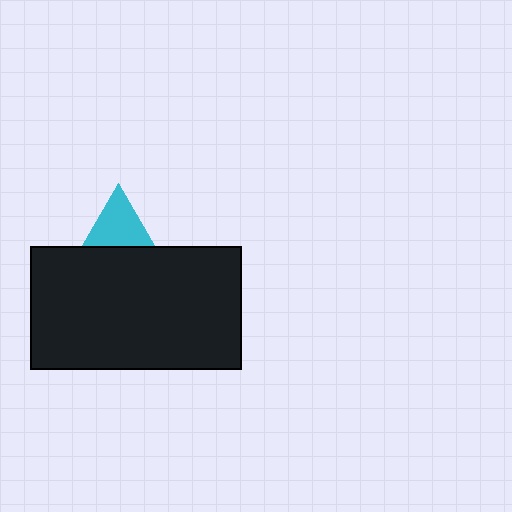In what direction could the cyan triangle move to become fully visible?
The cyan triangle could move up. That would shift it out from behind the black rectangle entirely.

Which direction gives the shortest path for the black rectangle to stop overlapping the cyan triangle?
Moving down gives the shortest separation.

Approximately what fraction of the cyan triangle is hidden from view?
Roughly 61% of the cyan triangle is hidden behind the black rectangle.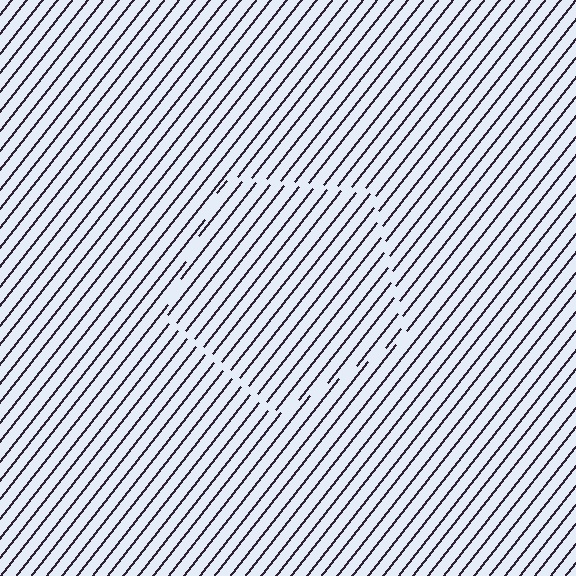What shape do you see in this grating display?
An illusory pentagon. The interior of the shape contains the same grating, shifted by half a period — the contour is defined by the phase discontinuity where line-ends from the inner and outer gratings abut.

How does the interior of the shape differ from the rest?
The interior of the shape contains the same grating, shifted by half a period — the contour is defined by the phase discontinuity where line-ends from the inner and outer gratings abut.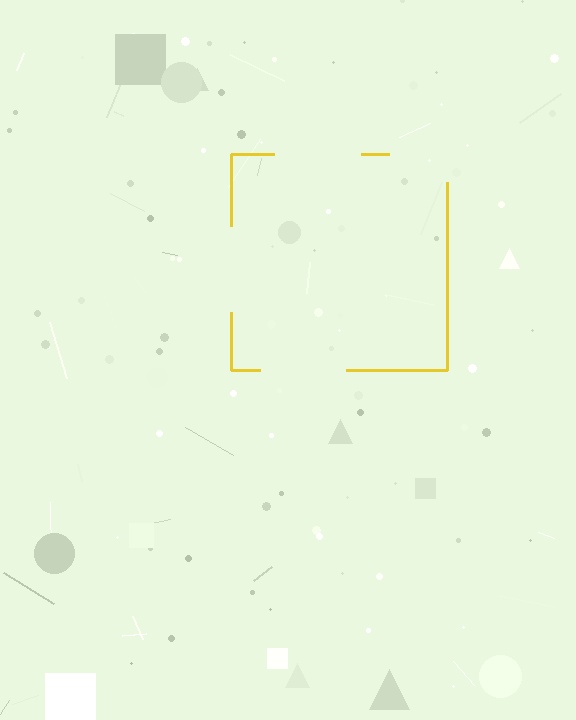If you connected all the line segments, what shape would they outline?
They would outline a square.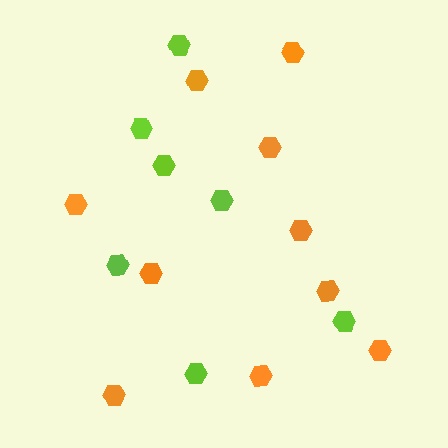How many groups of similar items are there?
There are 2 groups: one group of lime hexagons (7) and one group of orange hexagons (10).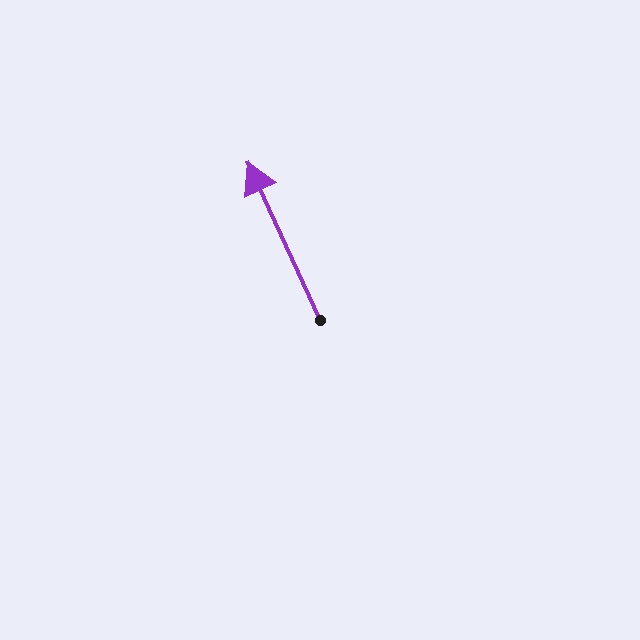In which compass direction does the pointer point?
Northwest.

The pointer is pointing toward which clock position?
Roughly 11 o'clock.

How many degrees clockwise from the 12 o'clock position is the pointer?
Approximately 335 degrees.